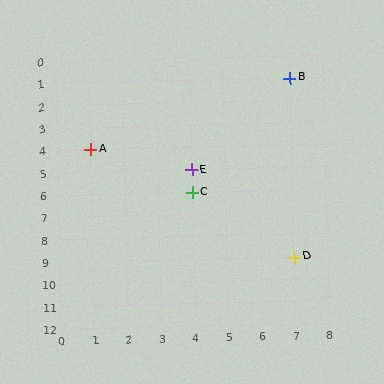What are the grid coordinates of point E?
Point E is at grid coordinates (4, 5).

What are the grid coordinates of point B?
Point B is at grid coordinates (7, 1).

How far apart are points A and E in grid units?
Points A and E are 3 columns and 1 row apart (about 3.2 grid units diagonally).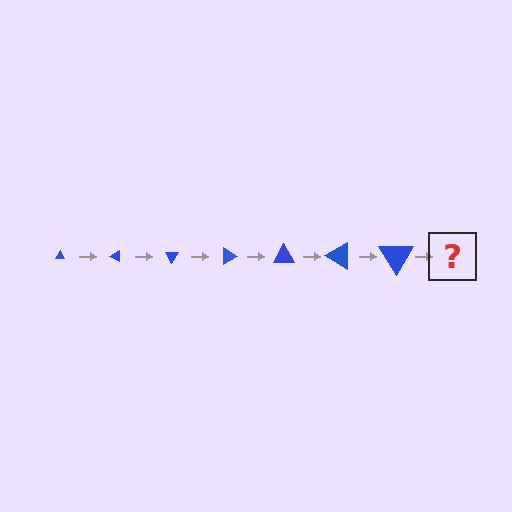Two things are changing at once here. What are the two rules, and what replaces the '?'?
The two rules are that the triangle grows larger each step and it rotates 30 degrees each step. The '?' should be a triangle, larger than the previous one and rotated 210 degrees from the start.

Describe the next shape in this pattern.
It should be a triangle, larger than the previous one and rotated 210 degrees from the start.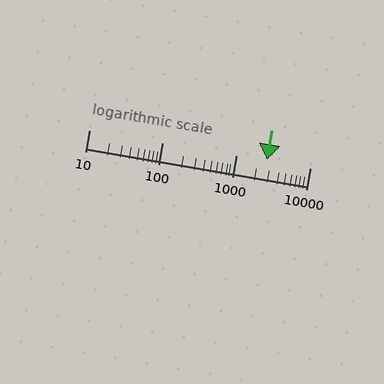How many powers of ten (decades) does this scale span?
The scale spans 3 decades, from 10 to 10000.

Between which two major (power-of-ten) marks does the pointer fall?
The pointer is between 1000 and 10000.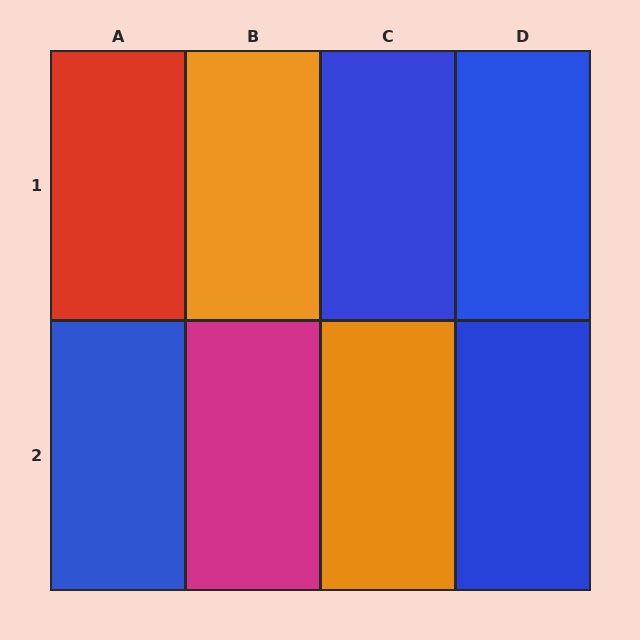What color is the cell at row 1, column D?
Blue.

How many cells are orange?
2 cells are orange.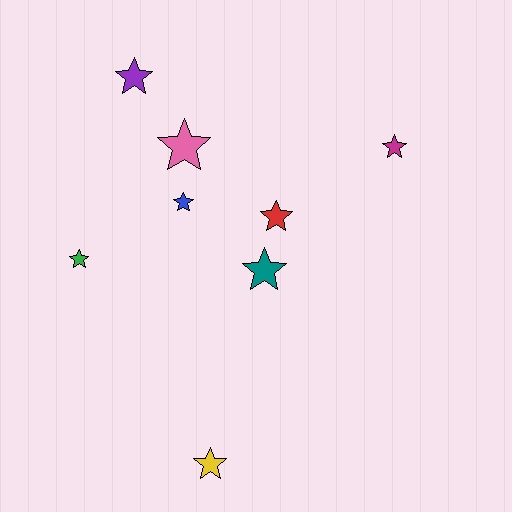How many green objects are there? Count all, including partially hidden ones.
There is 1 green object.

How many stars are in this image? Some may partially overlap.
There are 8 stars.